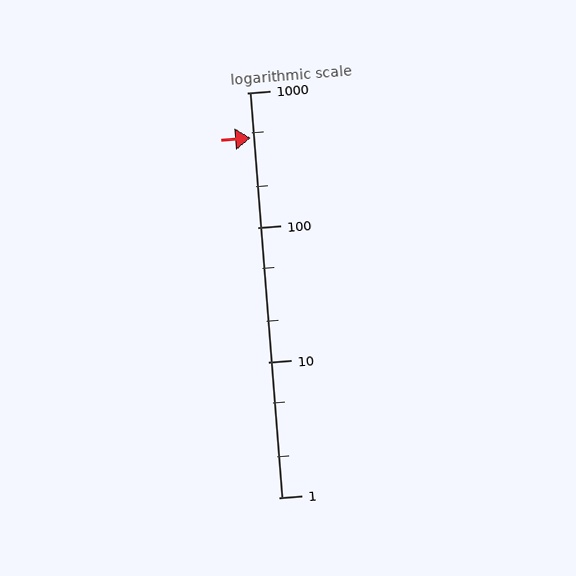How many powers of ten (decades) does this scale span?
The scale spans 3 decades, from 1 to 1000.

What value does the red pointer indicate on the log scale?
The pointer indicates approximately 460.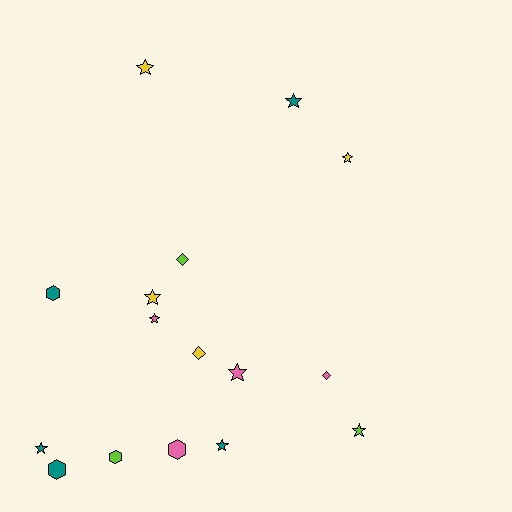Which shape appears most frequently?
Star, with 9 objects.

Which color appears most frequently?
Teal, with 5 objects.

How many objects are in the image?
There are 16 objects.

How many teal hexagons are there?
There are 2 teal hexagons.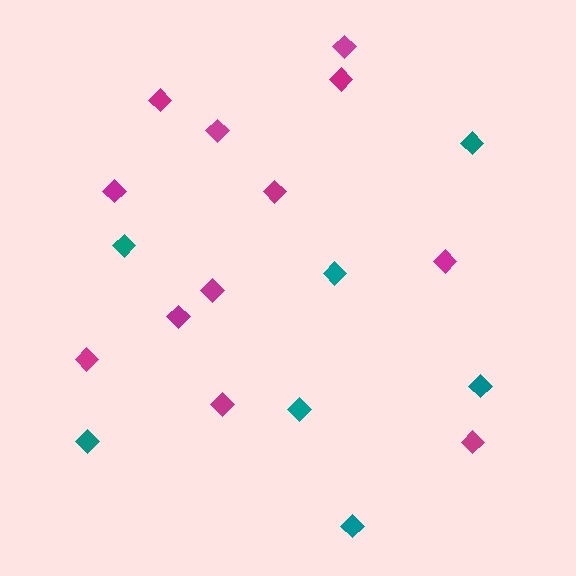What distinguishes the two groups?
There are 2 groups: one group of teal diamonds (7) and one group of magenta diamonds (12).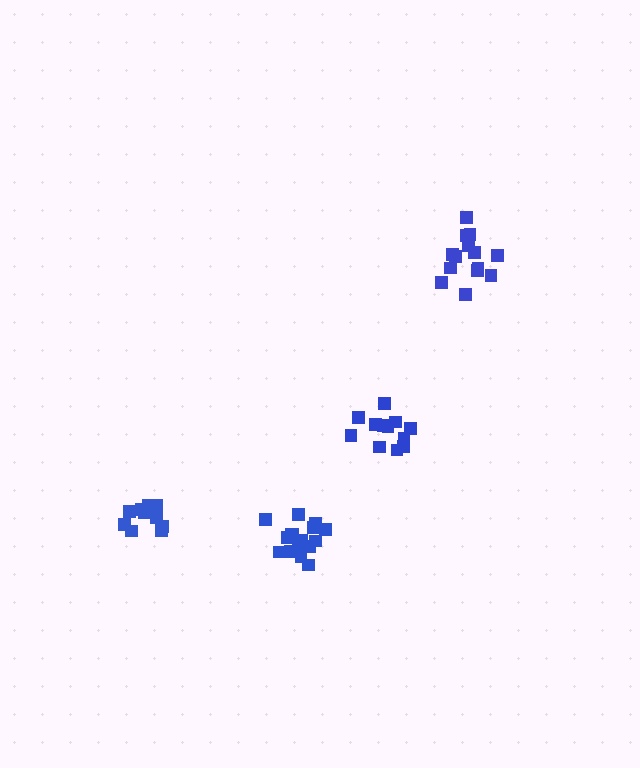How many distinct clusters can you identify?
There are 4 distinct clusters.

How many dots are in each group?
Group 1: 12 dots, Group 2: 16 dots, Group 3: 12 dots, Group 4: 14 dots (54 total).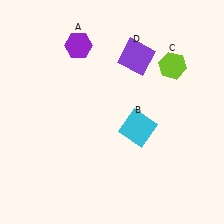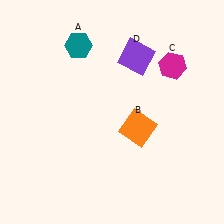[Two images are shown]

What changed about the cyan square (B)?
In Image 1, B is cyan. In Image 2, it changed to orange.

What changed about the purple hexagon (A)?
In Image 1, A is purple. In Image 2, it changed to teal.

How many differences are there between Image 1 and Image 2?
There are 3 differences between the two images.